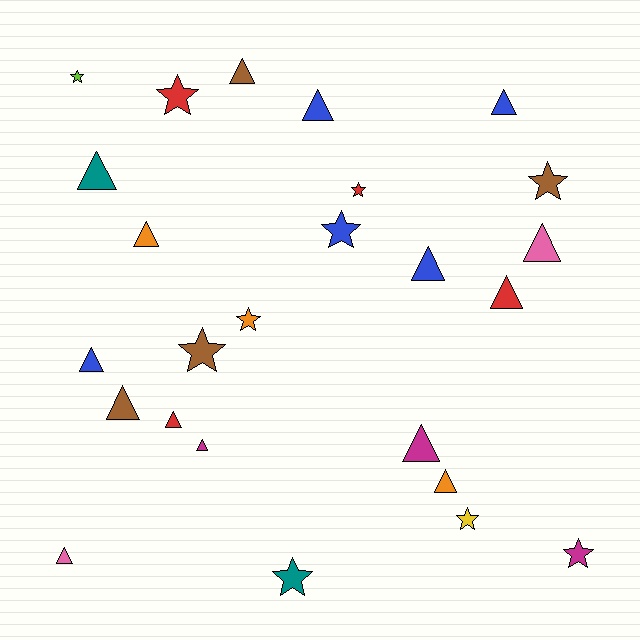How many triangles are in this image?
There are 15 triangles.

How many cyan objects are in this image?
There are no cyan objects.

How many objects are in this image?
There are 25 objects.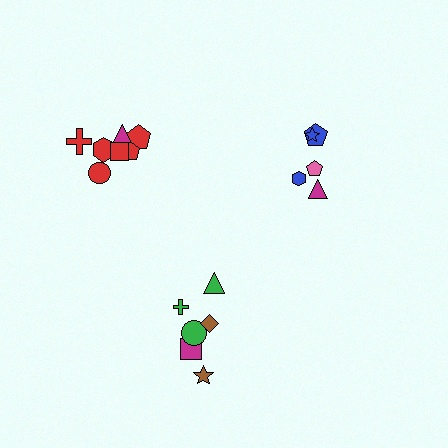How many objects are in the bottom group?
There are 6 objects.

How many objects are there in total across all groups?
There are 18 objects.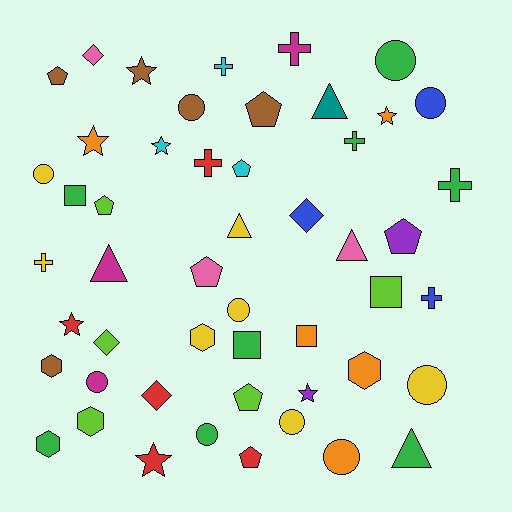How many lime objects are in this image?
There are 5 lime objects.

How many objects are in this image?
There are 50 objects.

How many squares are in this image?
There are 4 squares.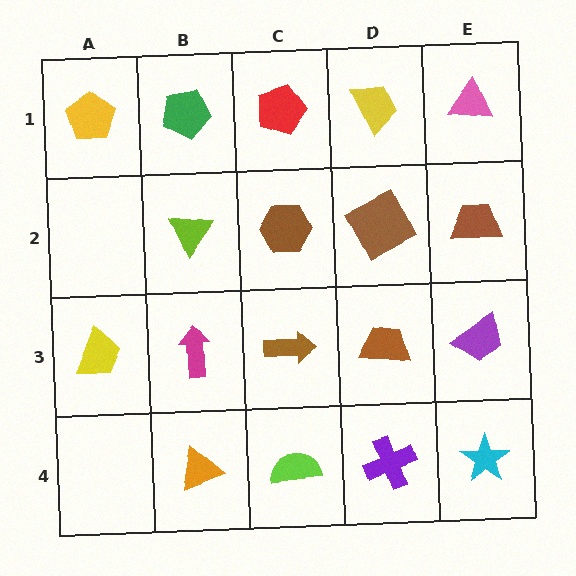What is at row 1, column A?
A yellow pentagon.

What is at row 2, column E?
A brown trapezoid.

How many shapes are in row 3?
5 shapes.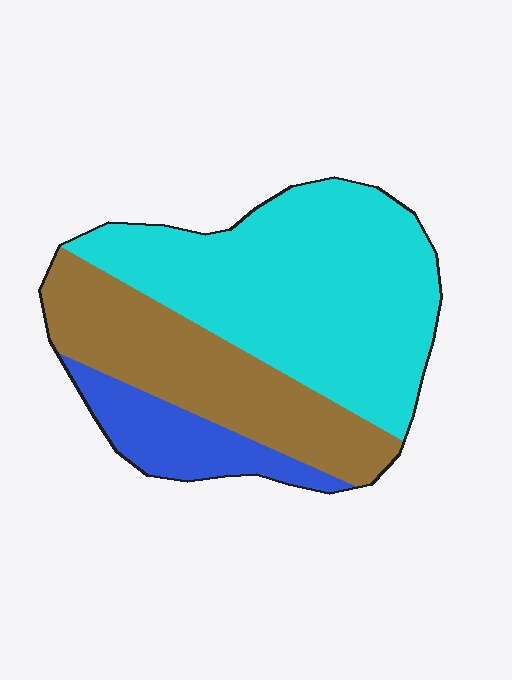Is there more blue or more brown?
Brown.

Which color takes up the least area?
Blue, at roughly 15%.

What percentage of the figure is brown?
Brown takes up about one third (1/3) of the figure.